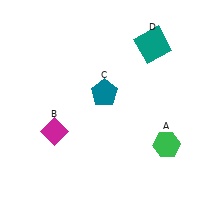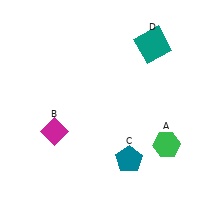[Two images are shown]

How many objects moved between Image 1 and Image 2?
1 object moved between the two images.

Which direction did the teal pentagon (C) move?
The teal pentagon (C) moved down.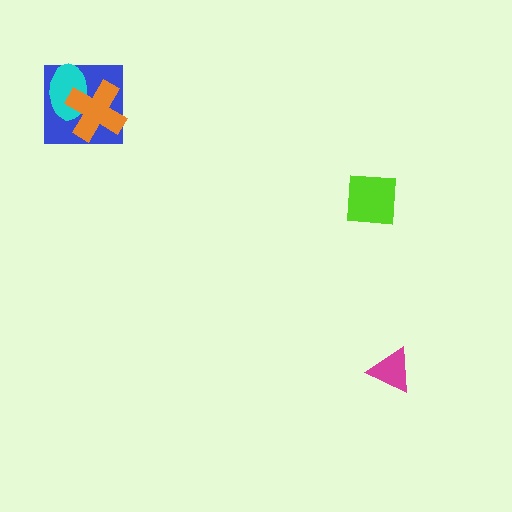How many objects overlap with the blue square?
2 objects overlap with the blue square.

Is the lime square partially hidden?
No, no other shape covers it.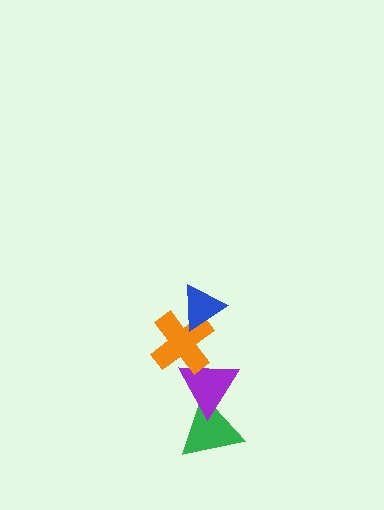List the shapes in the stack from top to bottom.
From top to bottom: the blue triangle, the orange cross, the purple triangle, the green triangle.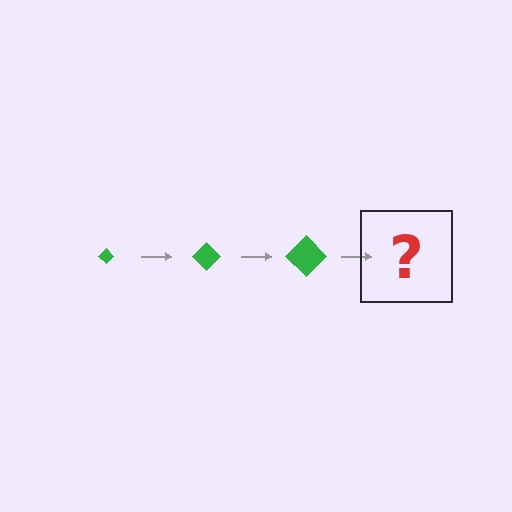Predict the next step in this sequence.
The next step is a green diamond, larger than the previous one.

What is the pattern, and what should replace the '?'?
The pattern is that the diamond gets progressively larger each step. The '?' should be a green diamond, larger than the previous one.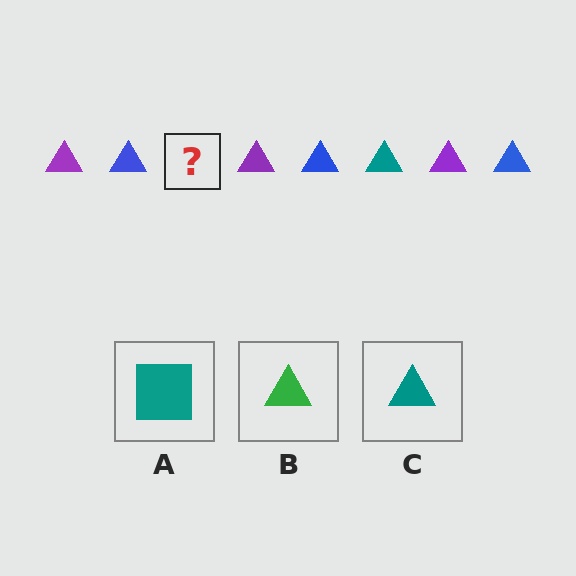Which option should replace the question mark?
Option C.